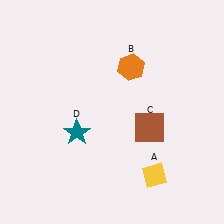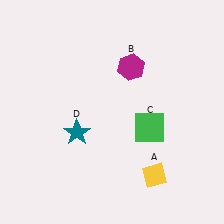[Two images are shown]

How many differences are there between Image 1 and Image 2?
There are 2 differences between the two images.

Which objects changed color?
B changed from orange to magenta. C changed from brown to green.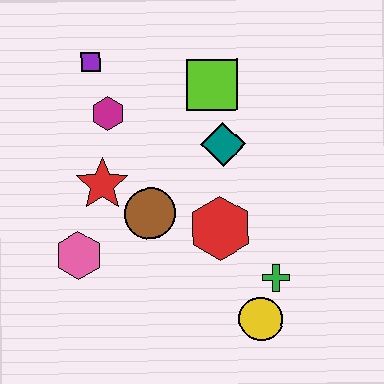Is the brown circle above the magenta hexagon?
No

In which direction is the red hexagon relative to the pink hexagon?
The red hexagon is to the right of the pink hexagon.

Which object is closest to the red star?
The brown circle is closest to the red star.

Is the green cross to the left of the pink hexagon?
No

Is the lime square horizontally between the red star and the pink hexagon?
No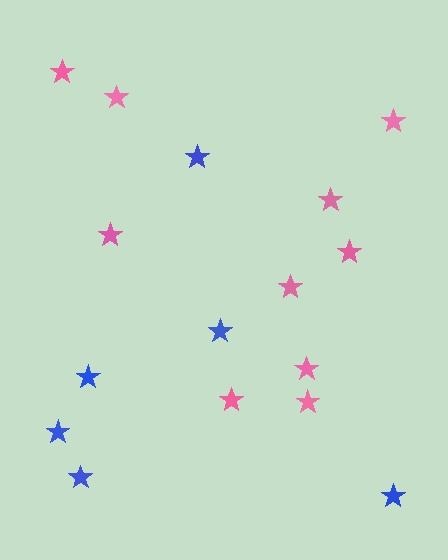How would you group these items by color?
There are 2 groups: one group of pink stars (10) and one group of blue stars (6).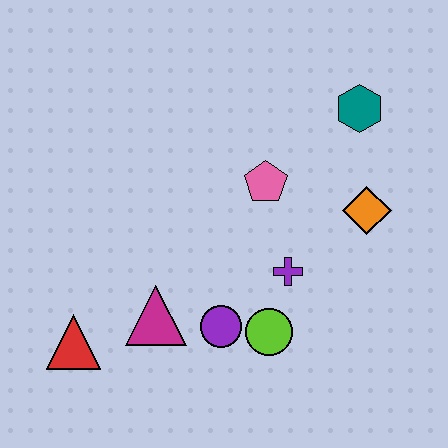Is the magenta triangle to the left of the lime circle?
Yes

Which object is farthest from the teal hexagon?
The red triangle is farthest from the teal hexagon.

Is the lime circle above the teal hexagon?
No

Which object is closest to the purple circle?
The lime circle is closest to the purple circle.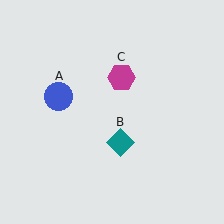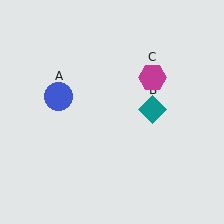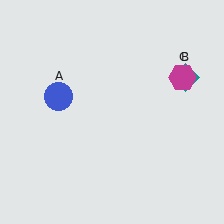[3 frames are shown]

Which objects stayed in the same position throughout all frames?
Blue circle (object A) remained stationary.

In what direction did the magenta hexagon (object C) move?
The magenta hexagon (object C) moved right.